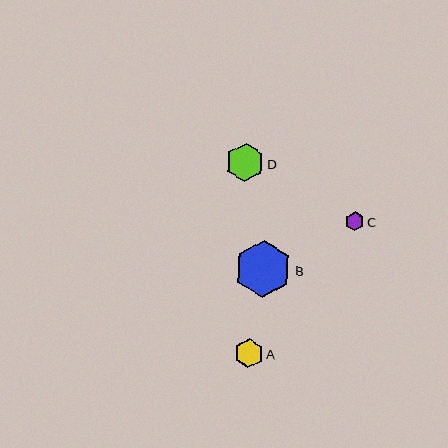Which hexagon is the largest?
Hexagon B is the largest with a size of approximately 56 pixels.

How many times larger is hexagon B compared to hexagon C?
Hexagon B is approximately 3.0 times the size of hexagon C.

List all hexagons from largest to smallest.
From largest to smallest: B, D, A, C.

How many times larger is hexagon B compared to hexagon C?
Hexagon B is approximately 3.0 times the size of hexagon C.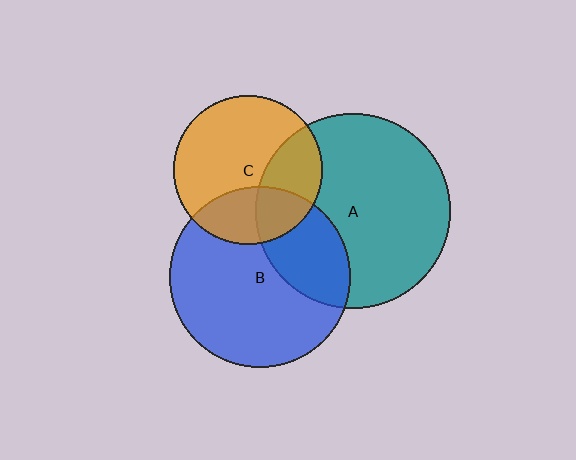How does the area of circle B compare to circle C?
Approximately 1.5 times.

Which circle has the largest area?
Circle A (teal).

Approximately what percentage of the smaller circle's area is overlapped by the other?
Approximately 30%.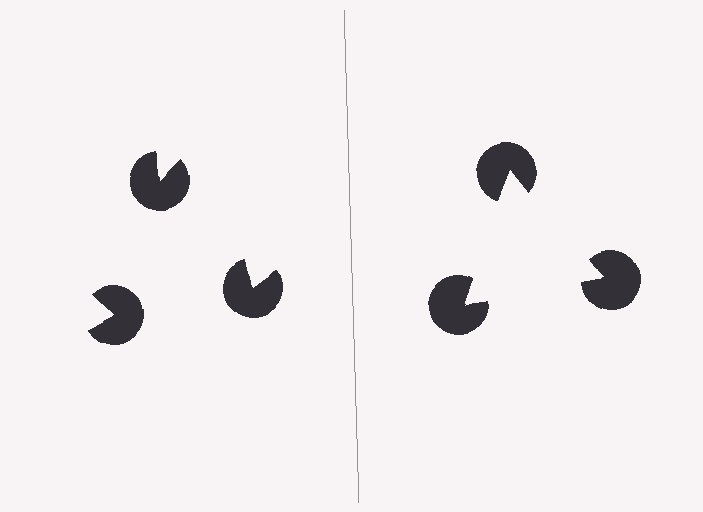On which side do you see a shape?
An illusory triangle appears on the right side. On the left side the wedge cuts are rotated, so no coherent shape forms.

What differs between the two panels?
The pac-man discs are positioned identically on both sides; only the wedge orientations differ. On the right they align to a triangle; on the left they are misaligned.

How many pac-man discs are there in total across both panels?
6 — 3 on each side.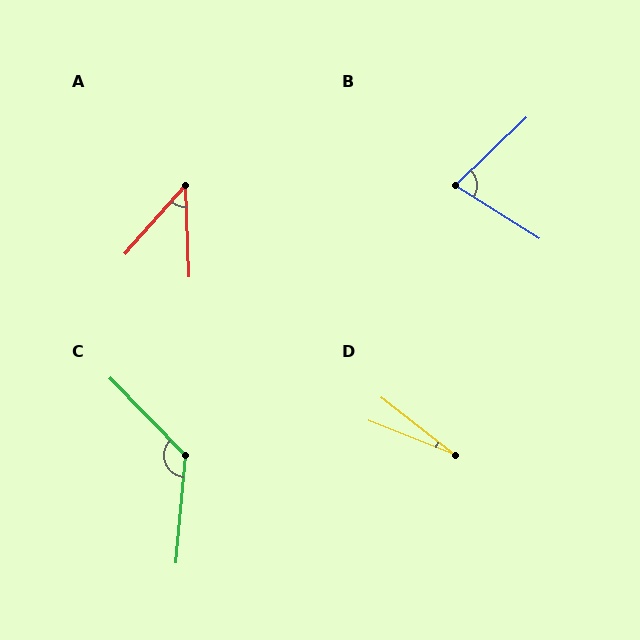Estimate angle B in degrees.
Approximately 76 degrees.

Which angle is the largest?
C, at approximately 131 degrees.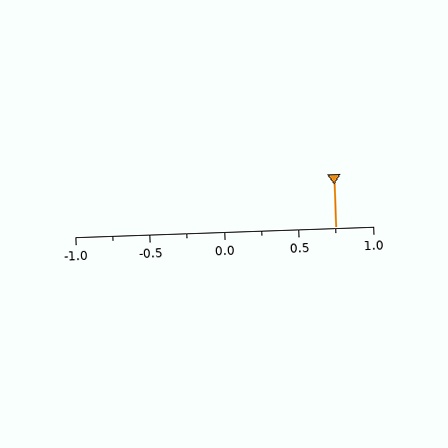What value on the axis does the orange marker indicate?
The marker indicates approximately 0.75.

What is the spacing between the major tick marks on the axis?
The major ticks are spaced 0.5 apart.